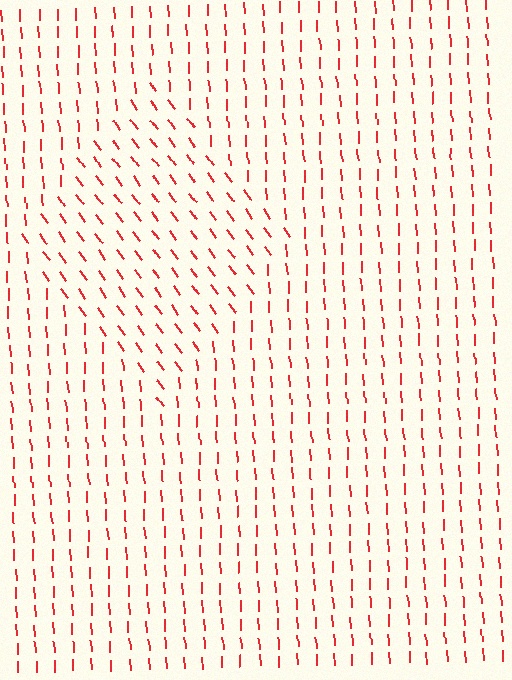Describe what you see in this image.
The image is filled with small red line segments. A diamond region in the image has lines oriented differently from the surrounding lines, creating a visible texture boundary.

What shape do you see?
I see a diamond.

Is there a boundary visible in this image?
Yes, there is a texture boundary formed by a change in line orientation.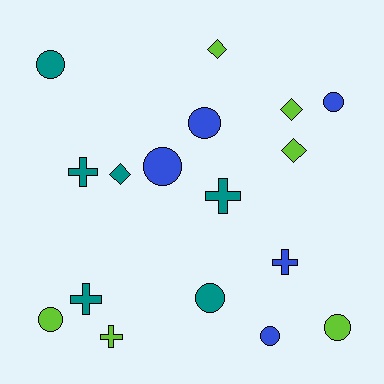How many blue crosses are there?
There is 1 blue cross.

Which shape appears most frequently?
Circle, with 8 objects.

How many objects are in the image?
There are 17 objects.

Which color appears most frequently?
Teal, with 6 objects.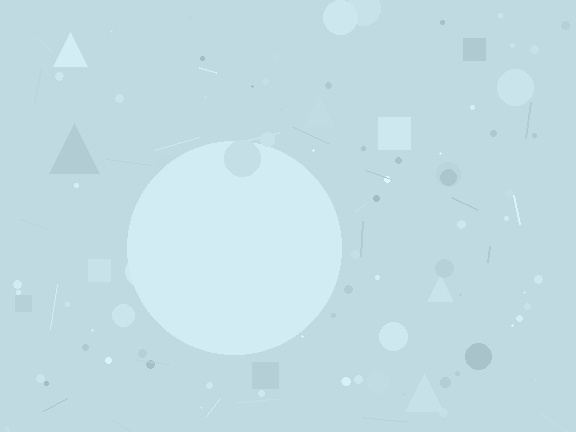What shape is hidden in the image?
A circle is hidden in the image.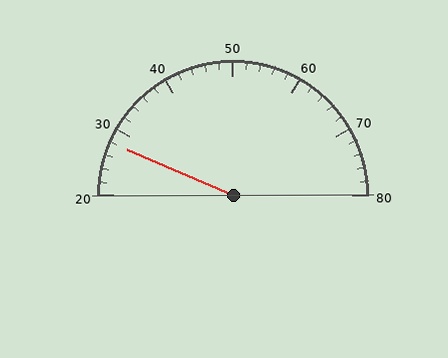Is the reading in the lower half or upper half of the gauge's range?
The reading is in the lower half of the range (20 to 80).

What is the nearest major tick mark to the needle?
The nearest major tick mark is 30.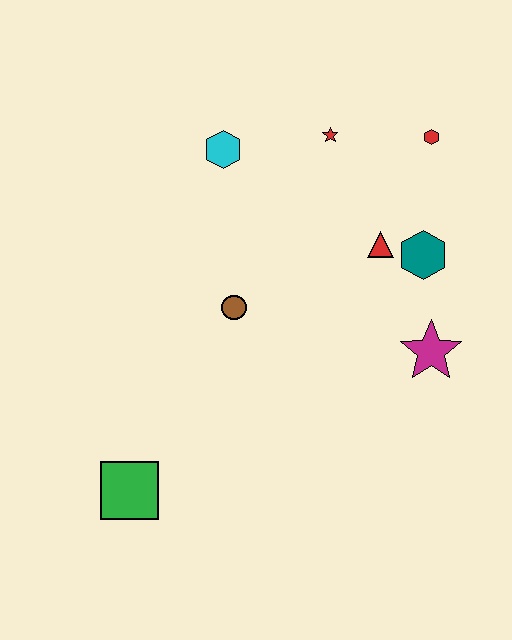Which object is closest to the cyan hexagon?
The red star is closest to the cyan hexagon.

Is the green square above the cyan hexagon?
No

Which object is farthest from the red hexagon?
The green square is farthest from the red hexagon.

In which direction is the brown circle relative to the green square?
The brown circle is above the green square.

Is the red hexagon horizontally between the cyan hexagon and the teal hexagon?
No